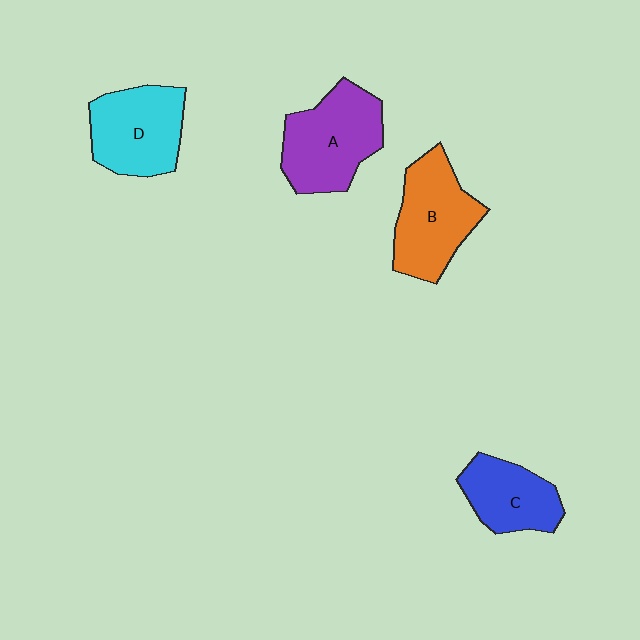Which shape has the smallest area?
Shape C (blue).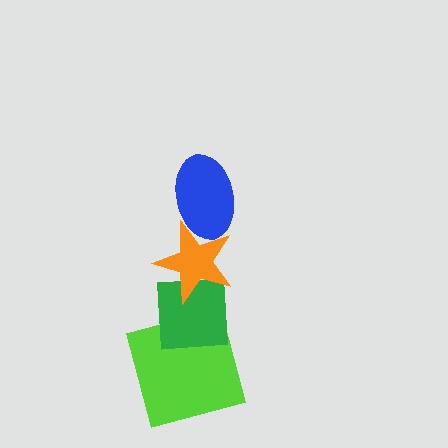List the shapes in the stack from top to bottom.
From top to bottom: the blue ellipse, the orange star, the green square, the lime square.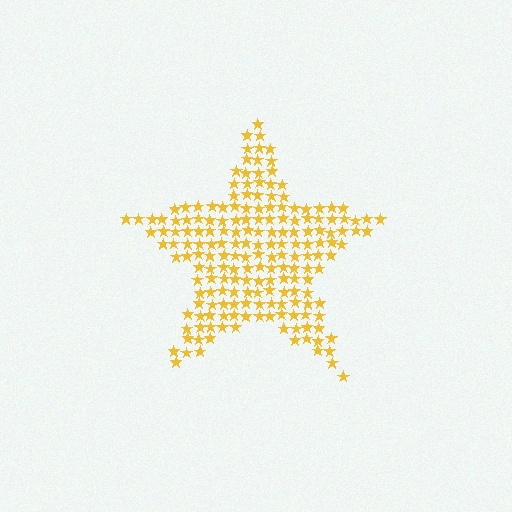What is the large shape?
The large shape is a star.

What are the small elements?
The small elements are stars.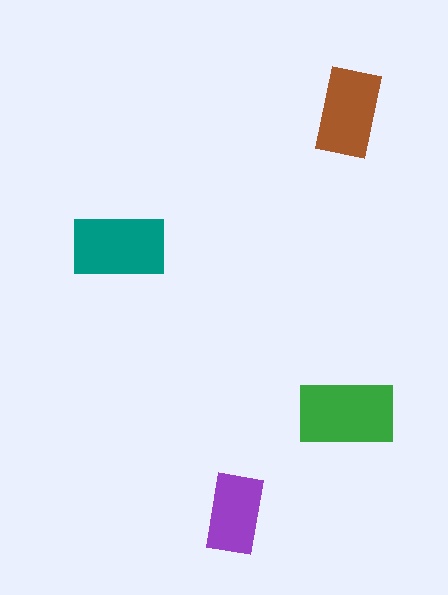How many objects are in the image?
There are 4 objects in the image.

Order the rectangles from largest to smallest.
the green one, the teal one, the brown one, the purple one.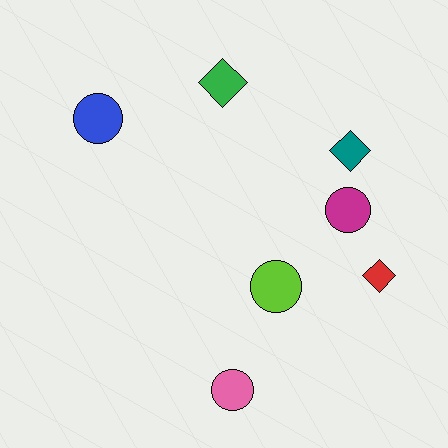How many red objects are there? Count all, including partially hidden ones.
There is 1 red object.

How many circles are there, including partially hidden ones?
There are 4 circles.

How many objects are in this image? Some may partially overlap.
There are 7 objects.